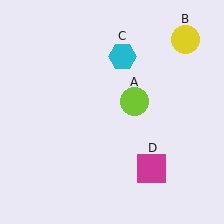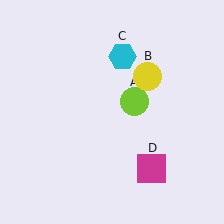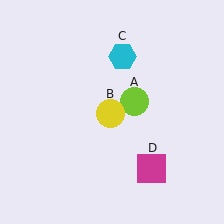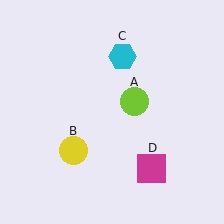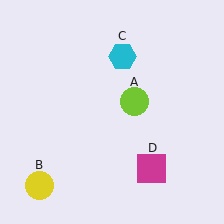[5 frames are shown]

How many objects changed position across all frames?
1 object changed position: yellow circle (object B).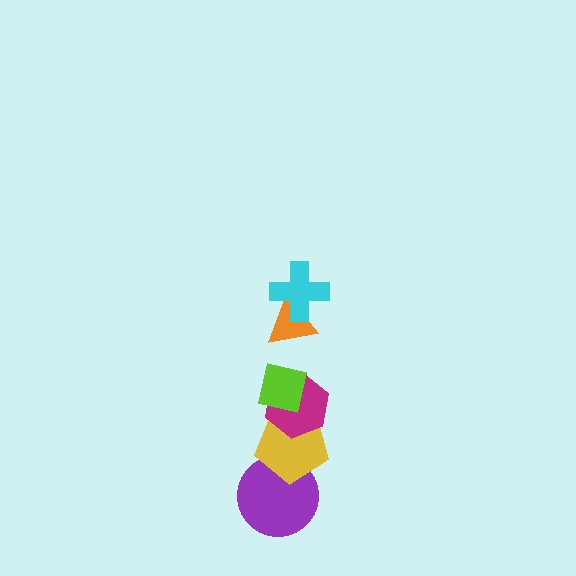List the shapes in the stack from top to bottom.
From top to bottom: the cyan cross, the orange triangle, the lime square, the magenta hexagon, the yellow pentagon, the purple circle.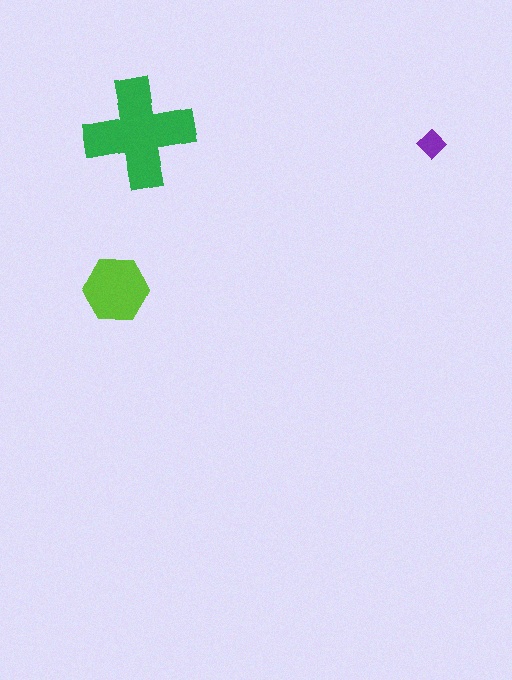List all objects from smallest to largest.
The purple diamond, the lime hexagon, the green cross.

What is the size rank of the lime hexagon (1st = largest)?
2nd.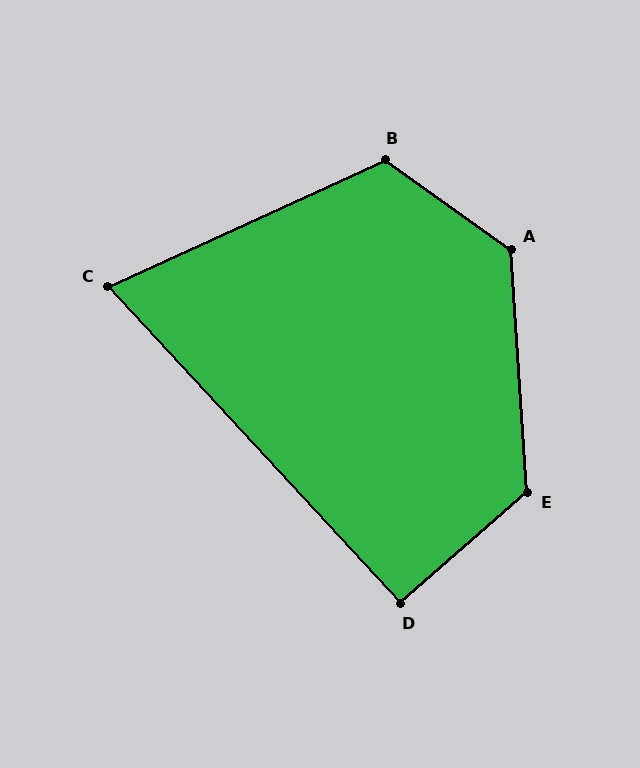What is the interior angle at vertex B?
Approximately 120 degrees (obtuse).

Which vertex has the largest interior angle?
A, at approximately 129 degrees.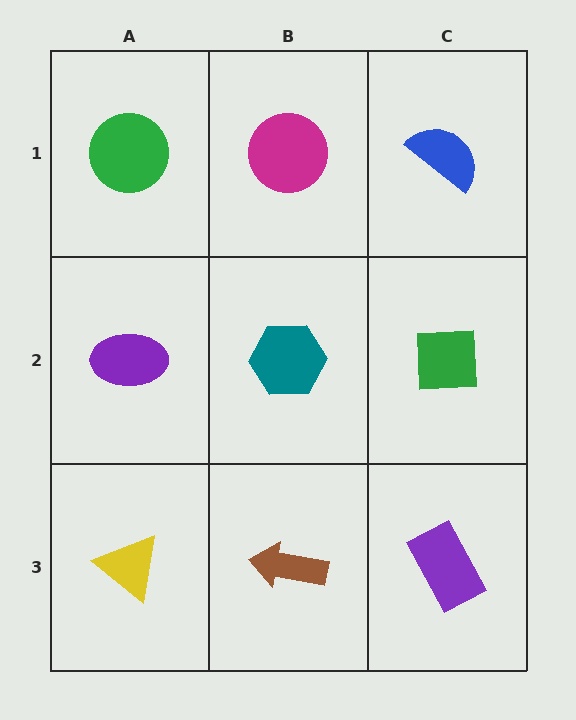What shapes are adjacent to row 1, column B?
A teal hexagon (row 2, column B), a green circle (row 1, column A), a blue semicircle (row 1, column C).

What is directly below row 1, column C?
A green square.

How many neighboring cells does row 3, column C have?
2.